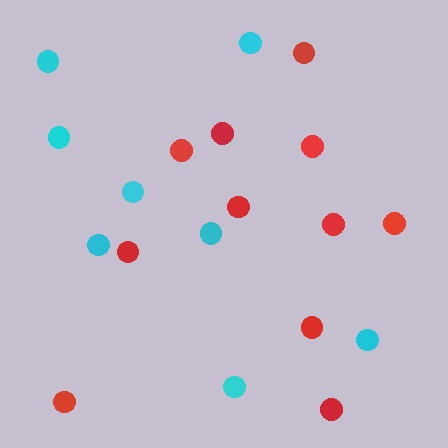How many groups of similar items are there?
There are 2 groups: one group of cyan circles (8) and one group of red circles (11).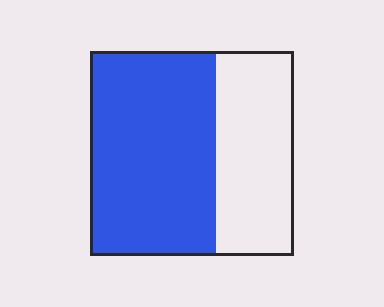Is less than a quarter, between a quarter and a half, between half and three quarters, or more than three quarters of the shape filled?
Between half and three quarters.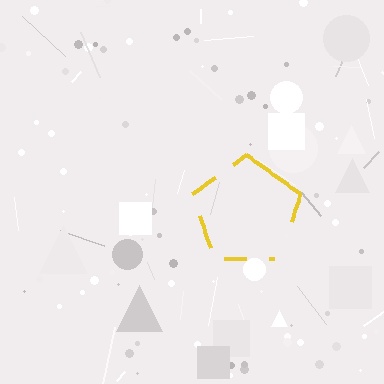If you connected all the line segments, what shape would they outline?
They would outline a pentagon.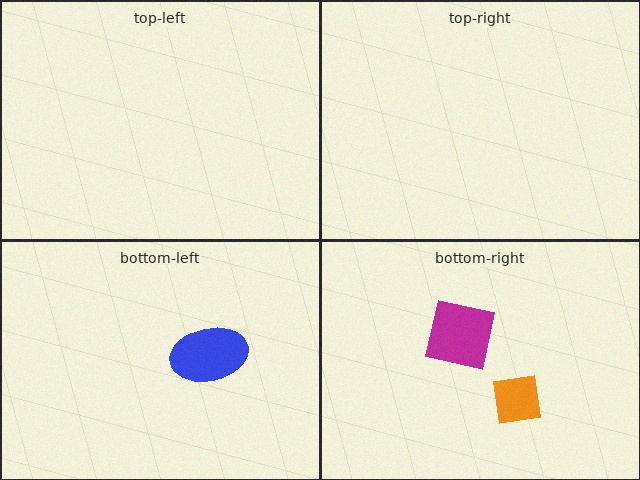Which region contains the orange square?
The bottom-right region.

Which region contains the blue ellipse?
The bottom-left region.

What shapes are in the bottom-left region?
The blue ellipse.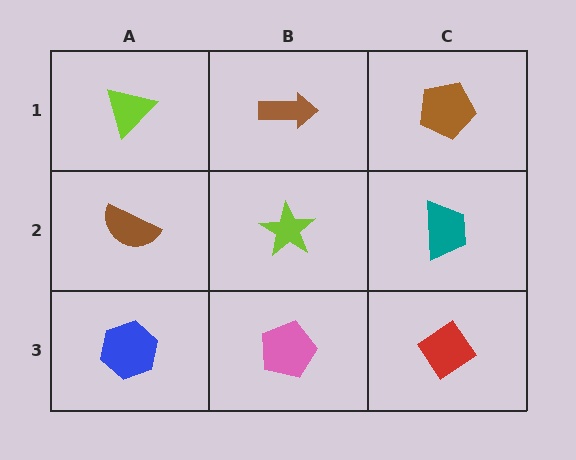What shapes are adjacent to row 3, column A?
A brown semicircle (row 2, column A), a pink pentagon (row 3, column B).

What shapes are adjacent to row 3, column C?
A teal trapezoid (row 2, column C), a pink pentagon (row 3, column B).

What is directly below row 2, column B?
A pink pentagon.